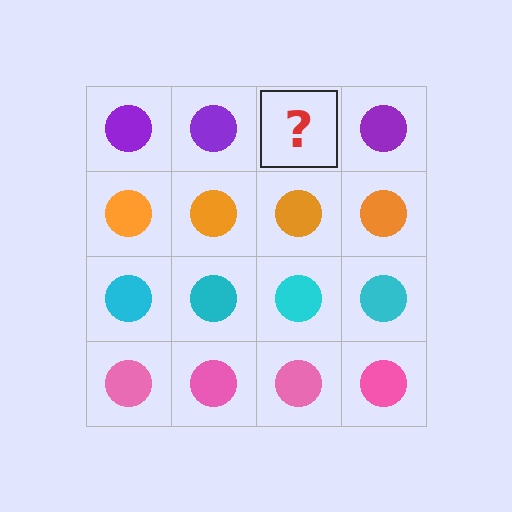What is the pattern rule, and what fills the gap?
The rule is that each row has a consistent color. The gap should be filled with a purple circle.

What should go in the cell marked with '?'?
The missing cell should contain a purple circle.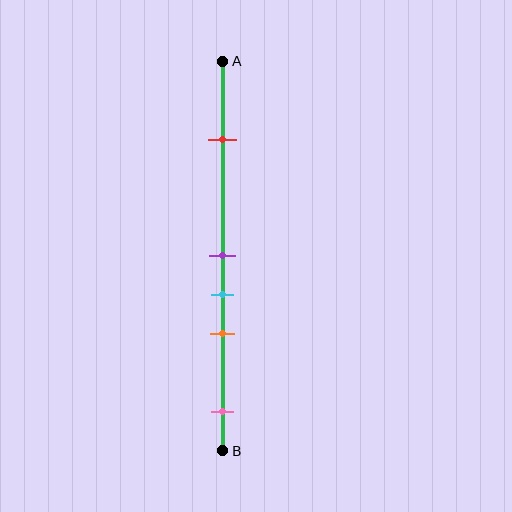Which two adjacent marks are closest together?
The purple and cyan marks are the closest adjacent pair.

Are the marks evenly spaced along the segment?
No, the marks are not evenly spaced.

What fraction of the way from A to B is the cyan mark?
The cyan mark is approximately 60% (0.6) of the way from A to B.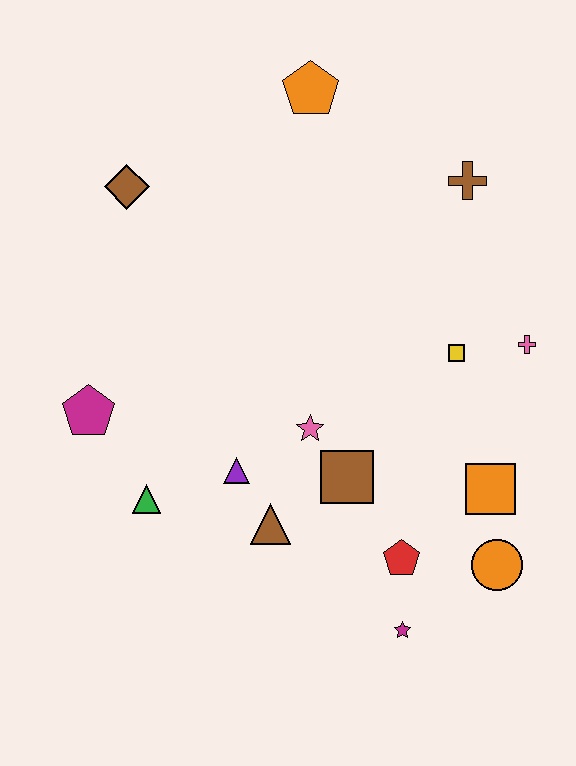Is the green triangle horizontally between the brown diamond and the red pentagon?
Yes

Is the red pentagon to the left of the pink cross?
Yes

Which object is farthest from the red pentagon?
The orange pentagon is farthest from the red pentagon.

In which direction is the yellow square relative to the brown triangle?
The yellow square is to the right of the brown triangle.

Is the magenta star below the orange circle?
Yes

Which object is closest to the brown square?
The pink star is closest to the brown square.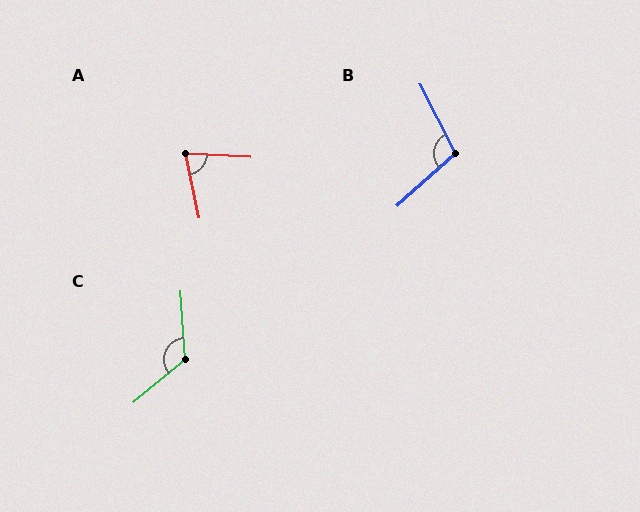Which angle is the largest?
C, at approximately 126 degrees.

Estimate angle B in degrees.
Approximately 104 degrees.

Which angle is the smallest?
A, at approximately 75 degrees.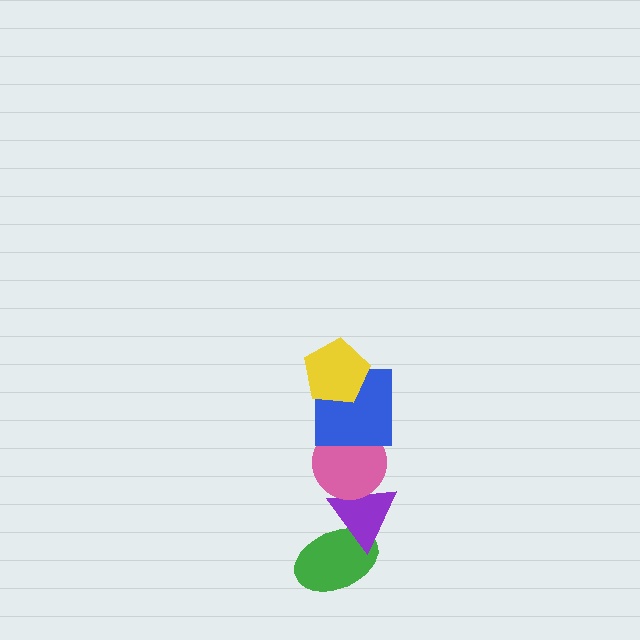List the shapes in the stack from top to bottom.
From top to bottom: the yellow pentagon, the blue square, the pink circle, the purple triangle, the green ellipse.